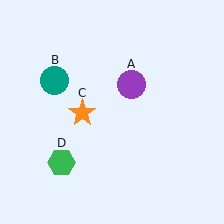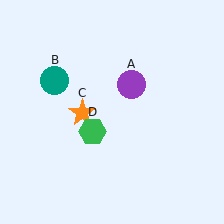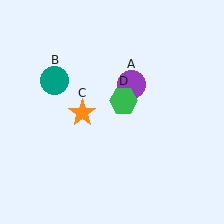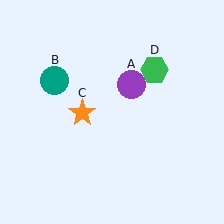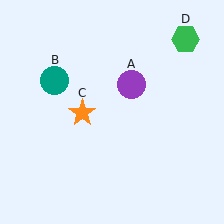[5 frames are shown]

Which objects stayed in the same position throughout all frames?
Purple circle (object A) and teal circle (object B) and orange star (object C) remained stationary.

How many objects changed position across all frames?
1 object changed position: green hexagon (object D).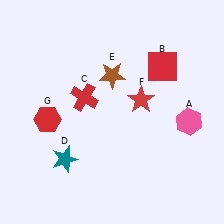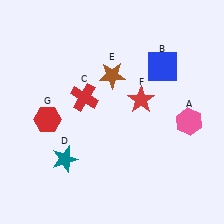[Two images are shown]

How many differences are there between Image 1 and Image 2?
There is 1 difference between the two images.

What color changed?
The square (B) changed from red in Image 1 to blue in Image 2.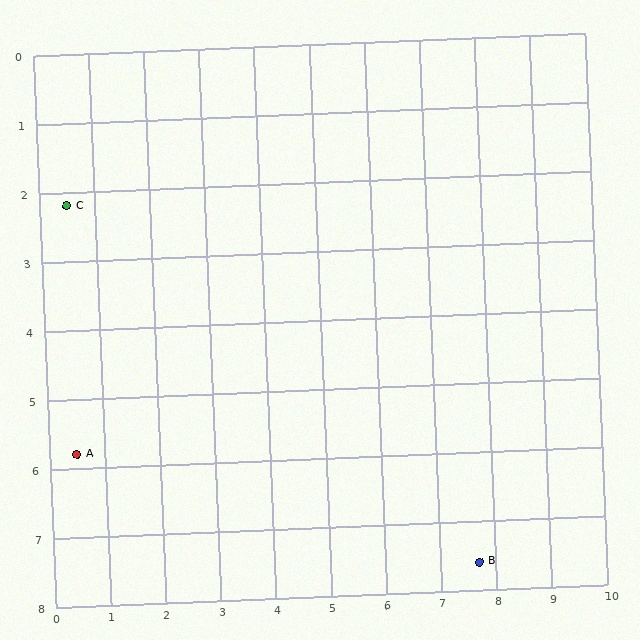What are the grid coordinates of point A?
Point A is at approximately (0.5, 5.8).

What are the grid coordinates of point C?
Point C is at approximately (0.5, 2.2).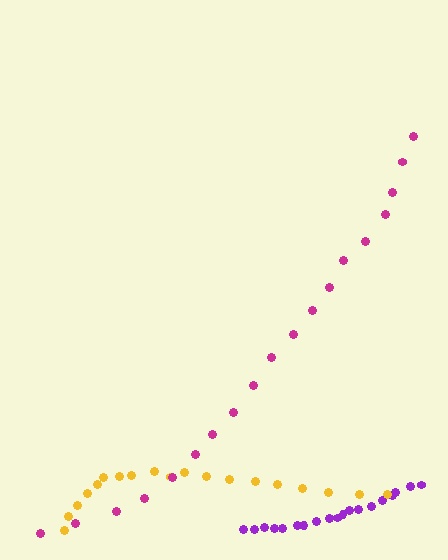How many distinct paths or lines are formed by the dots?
There are 3 distinct paths.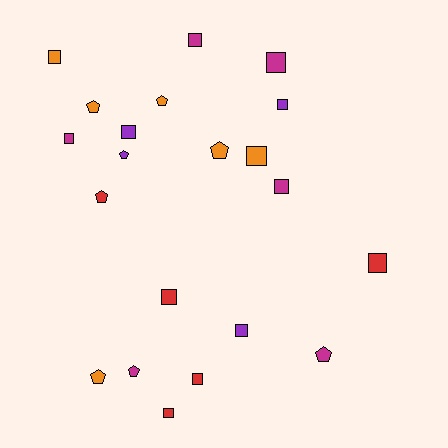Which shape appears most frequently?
Square, with 13 objects.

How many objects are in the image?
There are 21 objects.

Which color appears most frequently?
Magenta, with 6 objects.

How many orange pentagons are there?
There are 4 orange pentagons.